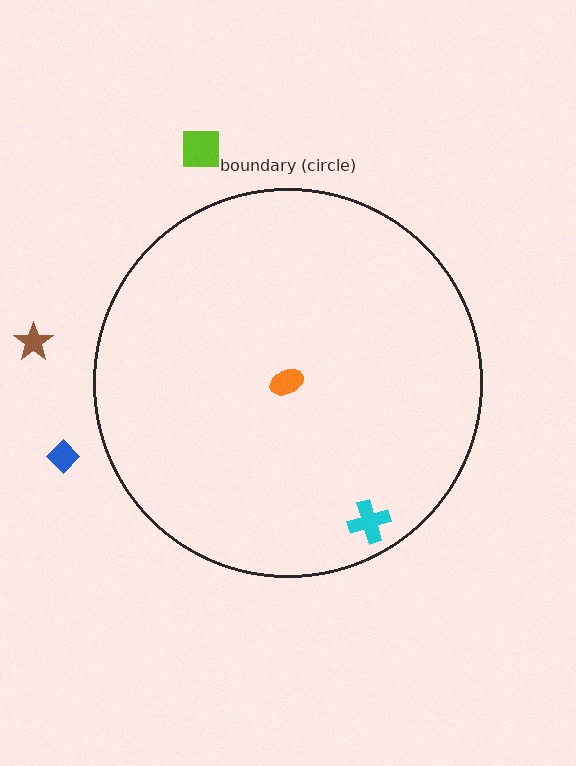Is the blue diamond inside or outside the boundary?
Outside.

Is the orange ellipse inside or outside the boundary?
Inside.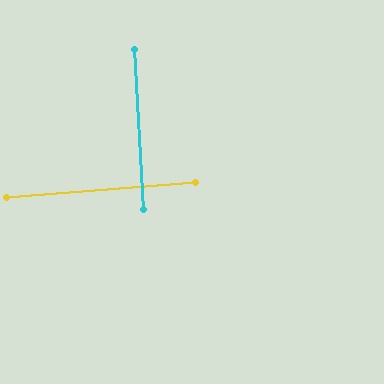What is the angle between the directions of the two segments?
Approximately 89 degrees.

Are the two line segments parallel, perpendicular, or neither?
Perpendicular — they meet at approximately 89°.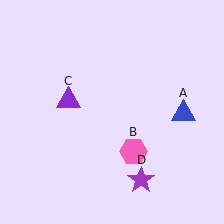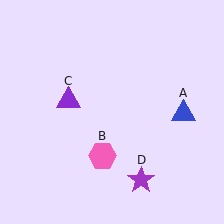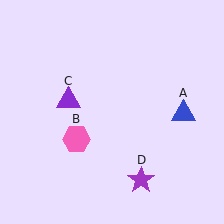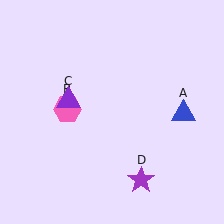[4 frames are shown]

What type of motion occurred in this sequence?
The pink hexagon (object B) rotated clockwise around the center of the scene.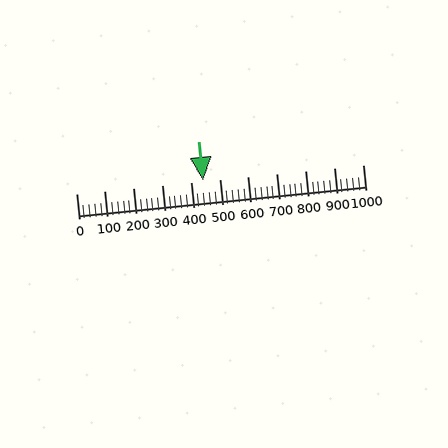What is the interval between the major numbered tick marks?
The major tick marks are spaced 100 units apart.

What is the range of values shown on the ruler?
The ruler shows values from 0 to 1000.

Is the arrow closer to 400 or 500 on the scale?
The arrow is closer to 400.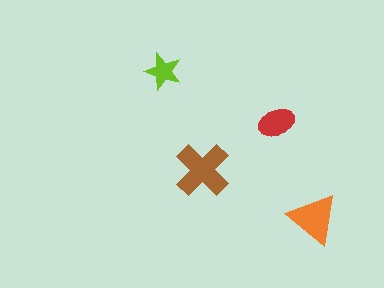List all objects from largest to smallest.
The brown cross, the orange triangle, the red ellipse, the lime star.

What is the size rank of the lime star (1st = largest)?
4th.